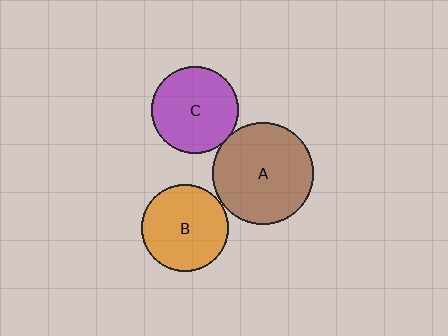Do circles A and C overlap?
Yes.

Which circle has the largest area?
Circle A (brown).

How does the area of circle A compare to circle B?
Approximately 1.4 times.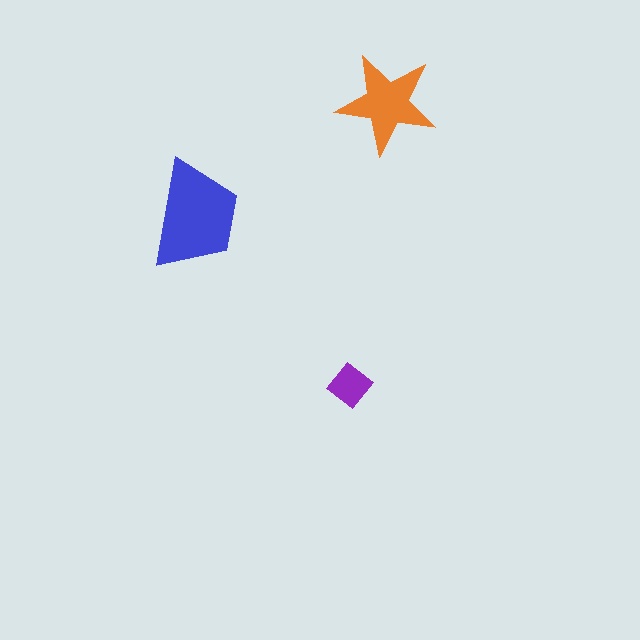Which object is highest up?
The orange star is topmost.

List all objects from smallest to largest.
The purple diamond, the orange star, the blue trapezoid.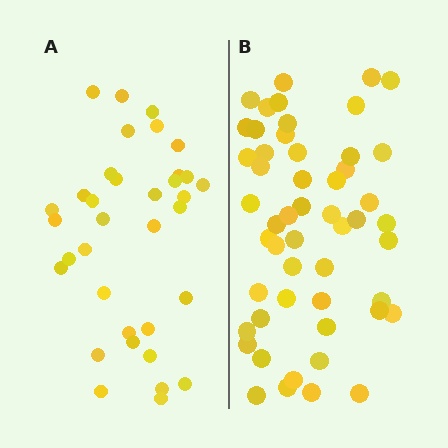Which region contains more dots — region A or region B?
Region B (the right region) has more dots.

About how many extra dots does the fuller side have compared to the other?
Region B has approximately 15 more dots than region A.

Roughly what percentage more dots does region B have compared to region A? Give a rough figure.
About 50% more.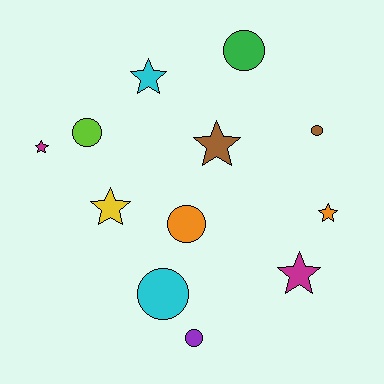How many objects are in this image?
There are 12 objects.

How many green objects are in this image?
There is 1 green object.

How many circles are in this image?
There are 6 circles.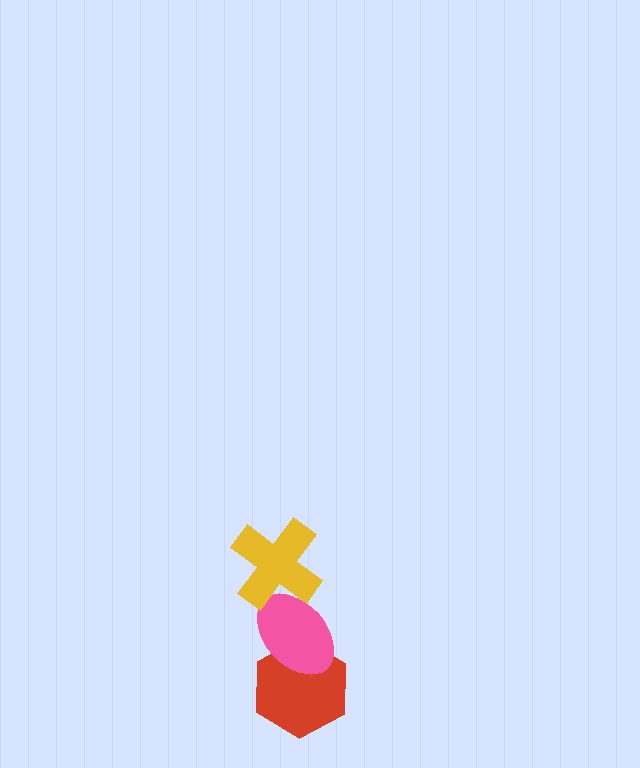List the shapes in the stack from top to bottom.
From top to bottom: the yellow cross, the pink ellipse, the red hexagon.